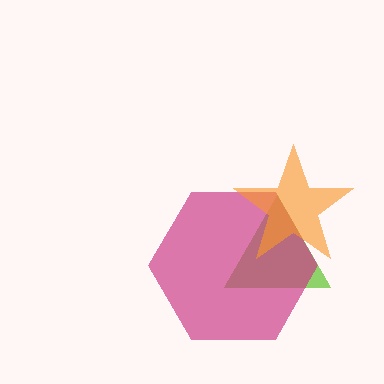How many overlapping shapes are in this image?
There are 3 overlapping shapes in the image.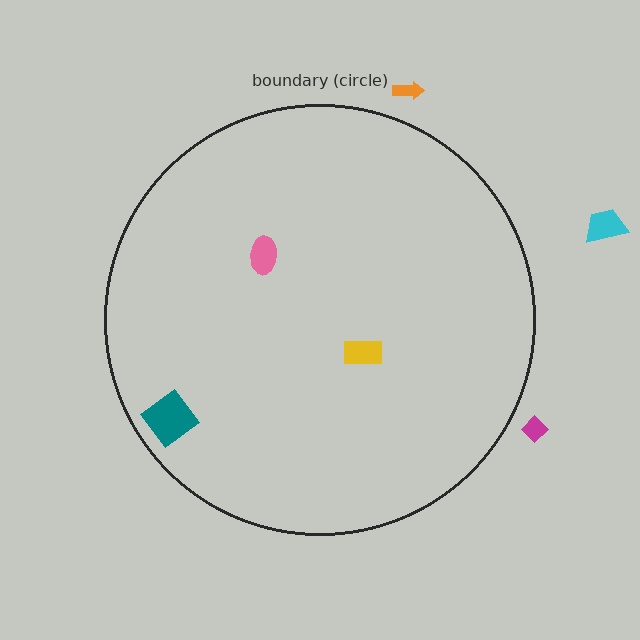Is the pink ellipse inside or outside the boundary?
Inside.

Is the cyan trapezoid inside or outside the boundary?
Outside.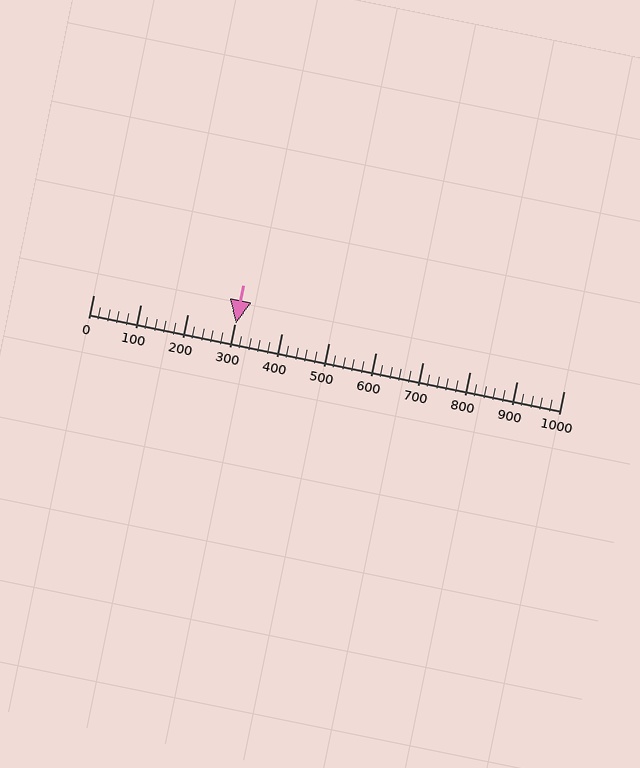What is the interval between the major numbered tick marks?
The major tick marks are spaced 100 units apart.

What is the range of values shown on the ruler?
The ruler shows values from 0 to 1000.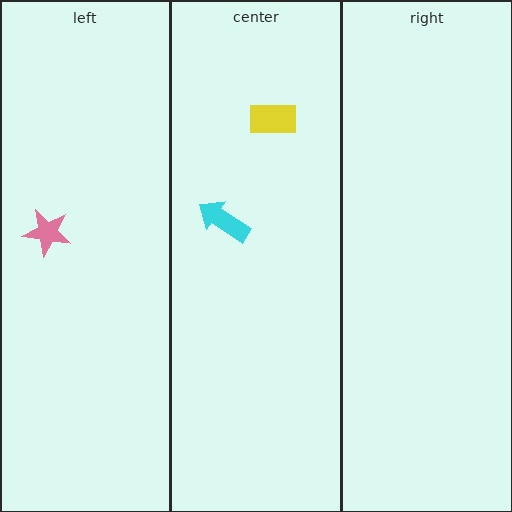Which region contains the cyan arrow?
The center region.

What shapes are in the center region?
The cyan arrow, the yellow rectangle.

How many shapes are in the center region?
2.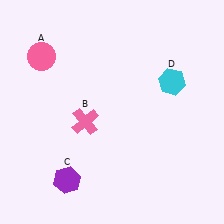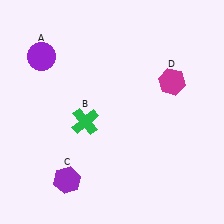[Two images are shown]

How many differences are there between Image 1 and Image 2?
There are 3 differences between the two images.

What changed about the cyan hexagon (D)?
In Image 1, D is cyan. In Image 2, it changed to magenta.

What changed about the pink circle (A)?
In Image 1, A is pink. In Image 2, it changed to purple.